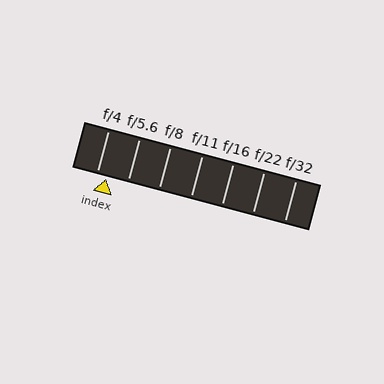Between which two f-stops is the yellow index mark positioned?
The index mark is between f/4 and f/5.6.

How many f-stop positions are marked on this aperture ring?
There are 7 f-stop positions marked.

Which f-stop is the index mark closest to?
The index mark is closest to f/4.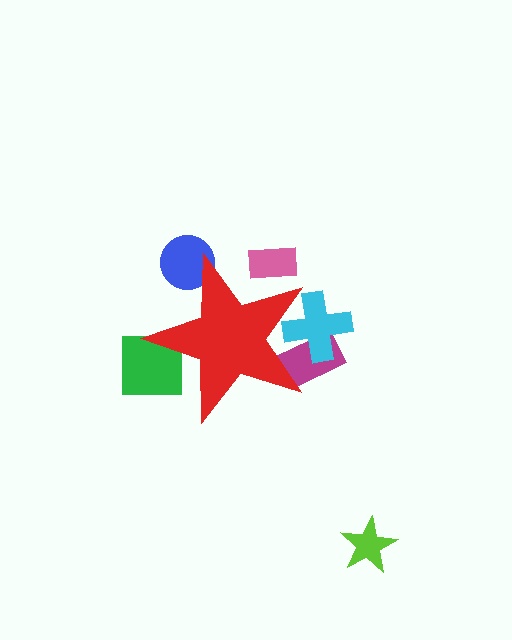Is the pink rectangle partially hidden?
Yes, the pink rectangle is partially hidden behind the red star.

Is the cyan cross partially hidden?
Yes, the cyan cross is partially hidden behind the red star.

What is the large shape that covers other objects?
A red star.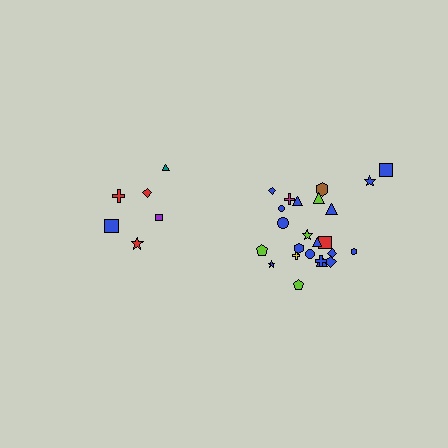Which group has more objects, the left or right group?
The right group.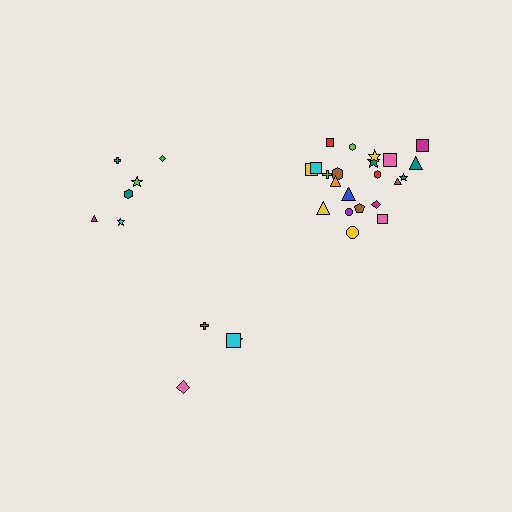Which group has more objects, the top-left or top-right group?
The top-right group.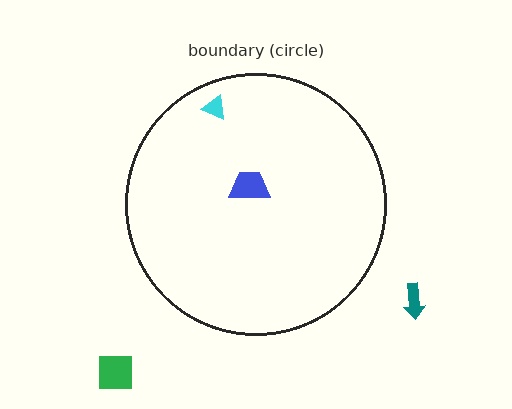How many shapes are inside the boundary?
2 inside, 2 outside.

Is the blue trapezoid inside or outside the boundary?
Inside.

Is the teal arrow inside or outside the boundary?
Outside.